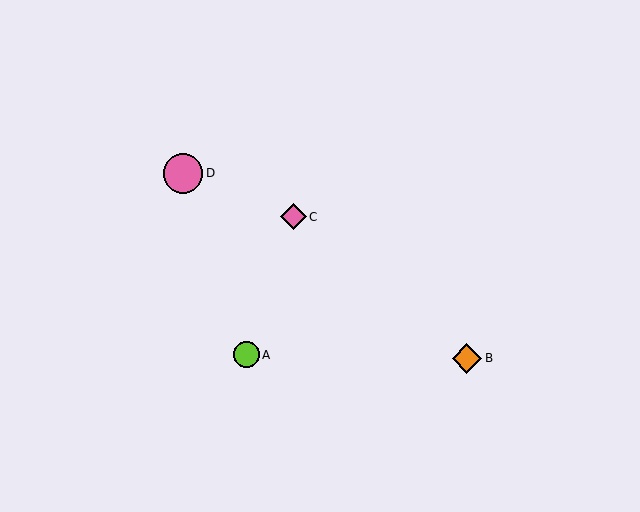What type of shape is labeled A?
Shape A is a lime circle.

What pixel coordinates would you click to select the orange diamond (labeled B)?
Click at (467, 358) to select the orange diamond B.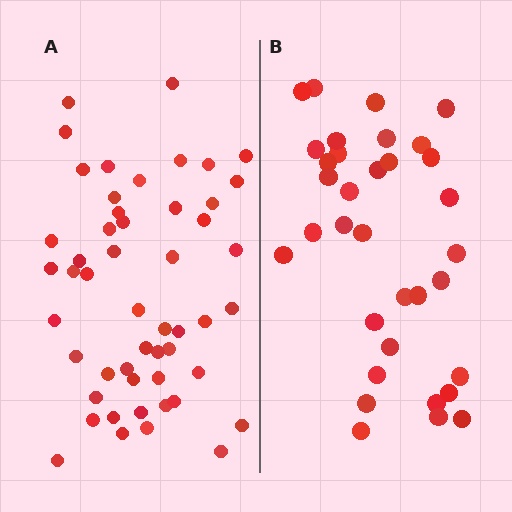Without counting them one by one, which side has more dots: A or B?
Region A (the left region) has more dots.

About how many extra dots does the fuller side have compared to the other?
Region A has approximately 15 more dots than region B.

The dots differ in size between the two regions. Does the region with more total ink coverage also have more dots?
No. Region B has more total ink coverage because its dots are larger, but region A actually contains more individual dots. Total area can be misleading — the number of items is what matters here.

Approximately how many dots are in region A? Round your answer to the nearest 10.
About 50 dots. (The exact count is 51, which rounds to 50.)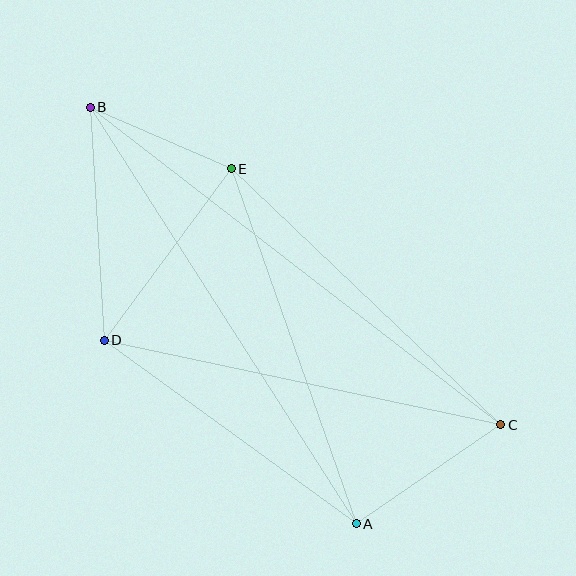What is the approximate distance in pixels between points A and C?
The distance between A and C is approximately 175 pixels.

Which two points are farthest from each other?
Points B and C are farthest from each other.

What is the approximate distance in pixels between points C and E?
The distance between C and E is approximately 372 pixels.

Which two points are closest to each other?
Points B and E are closest to each other.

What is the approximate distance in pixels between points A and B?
The distance between A and B is approximately 494 pixels.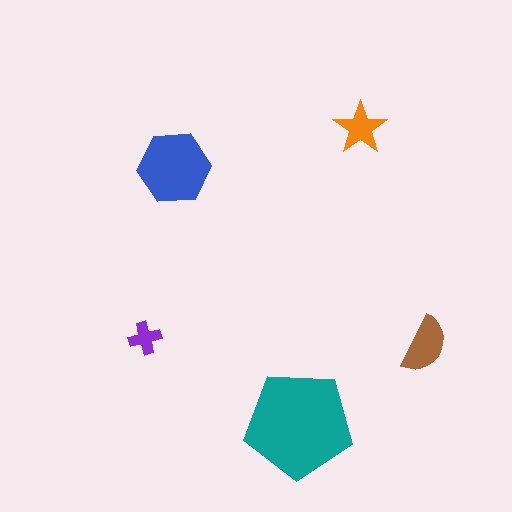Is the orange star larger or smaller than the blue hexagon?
Smaller.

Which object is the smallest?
The purple cross.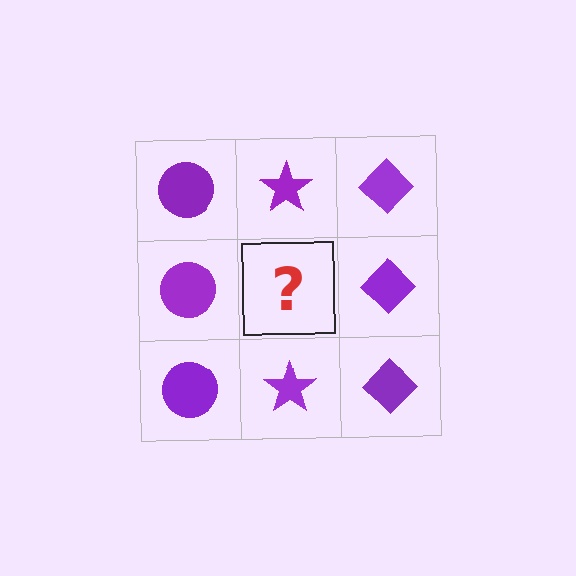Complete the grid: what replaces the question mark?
The question mark should be replaced with a purple star.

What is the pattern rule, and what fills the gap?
The rule is that each column has a consistent shape. The gap should be filled with a purple star.